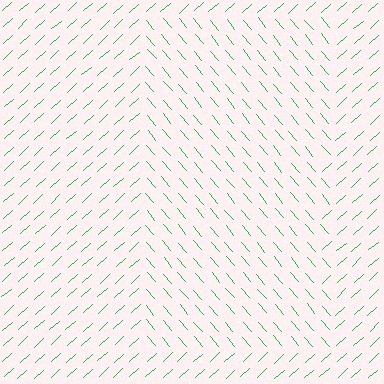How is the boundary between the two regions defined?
The boundary is defined purely by a change in line orientation (approximately 88 degrees difference). All lines are the same color and thickness.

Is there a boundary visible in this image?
Yes, there is a texture boundary formed by a change in line orientation.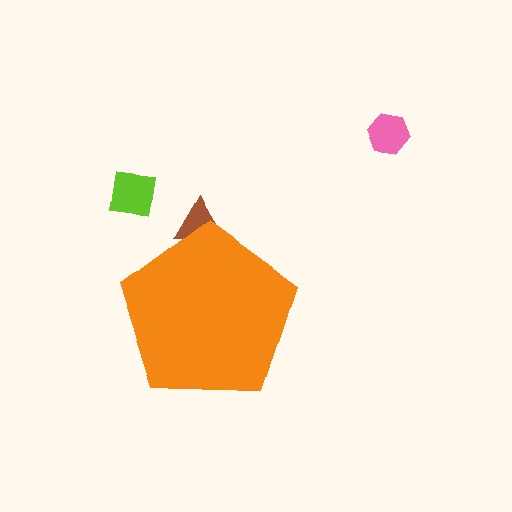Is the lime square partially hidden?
No, the lime square is fully visible.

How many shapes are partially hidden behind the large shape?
1 shape is partially hidden.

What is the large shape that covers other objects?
An orange pentagon.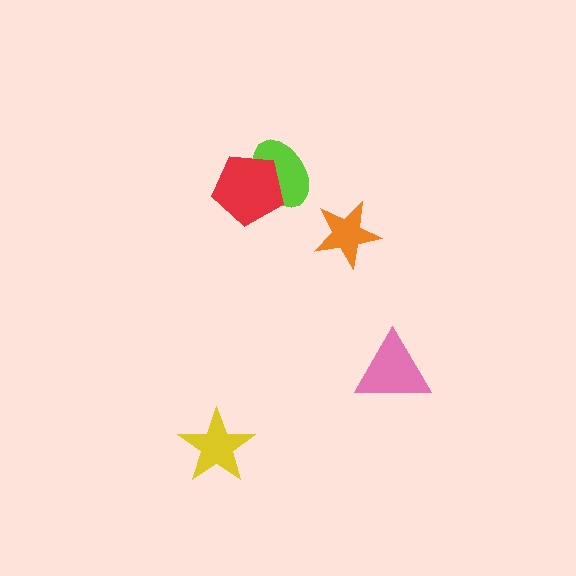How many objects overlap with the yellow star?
0 objects overlap with the yellow star.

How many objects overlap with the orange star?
0 objects overlap with the orange star.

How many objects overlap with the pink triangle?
0 objects overlap with the pink triangle.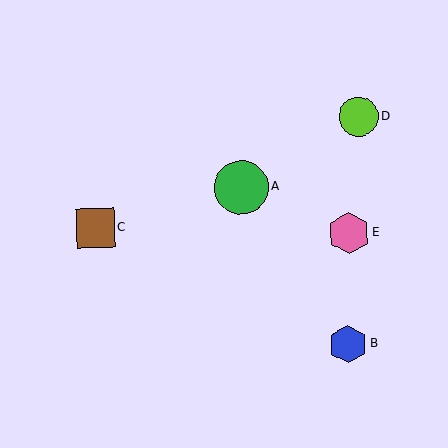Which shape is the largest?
The green circle (labeled A) is the largest.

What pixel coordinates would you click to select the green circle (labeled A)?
Click at (241, 187) to select the green circle A.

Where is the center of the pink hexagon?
The center of the pink hexagon is at (349, 233).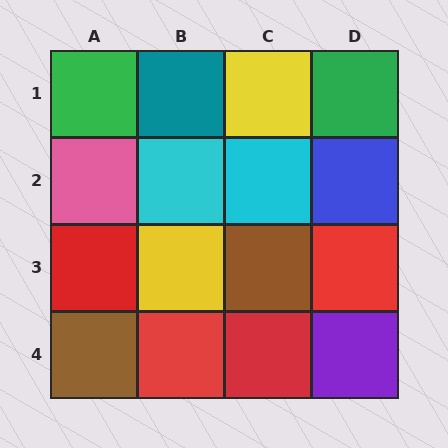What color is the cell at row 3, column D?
Red.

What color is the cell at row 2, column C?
Cyan.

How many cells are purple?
1 cell is purple.